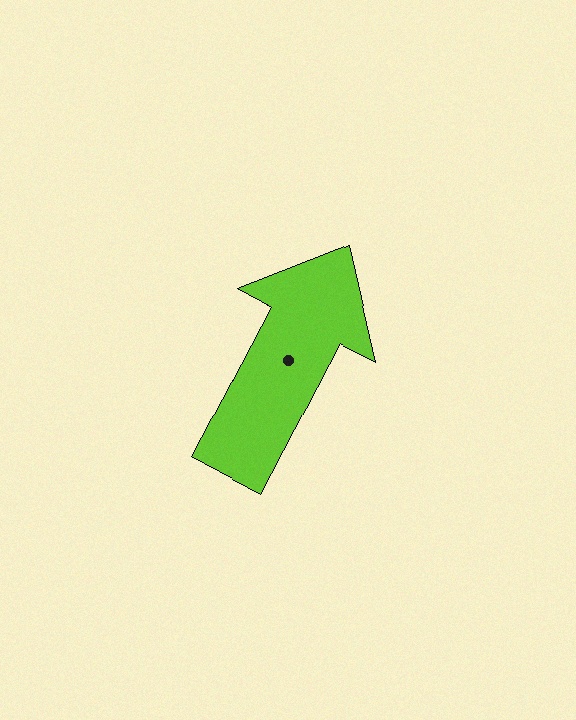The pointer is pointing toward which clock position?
Roughly 1 o'clock.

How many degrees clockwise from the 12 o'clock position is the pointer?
Approximately 28 degrees.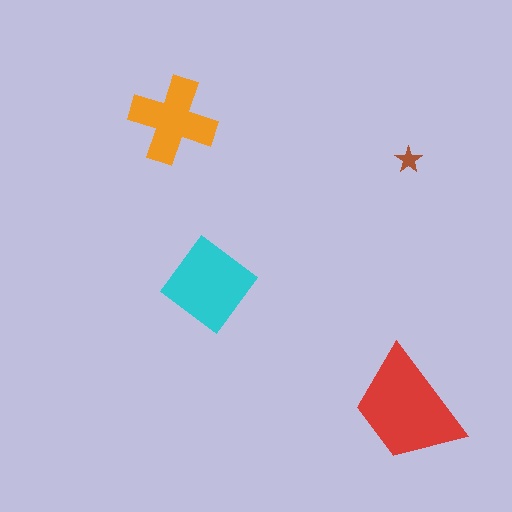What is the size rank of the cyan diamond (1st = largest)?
2nd.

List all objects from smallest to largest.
The brown star, the orange cross, the cyan diamond, the red trapezoid.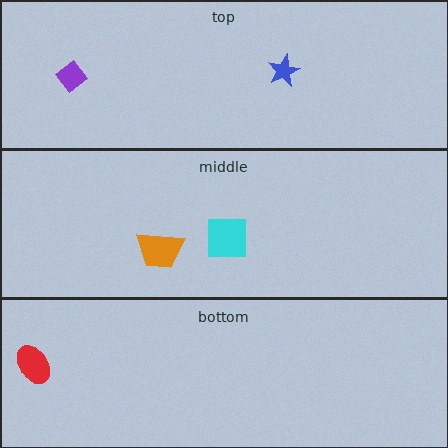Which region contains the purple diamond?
The top region.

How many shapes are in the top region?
2.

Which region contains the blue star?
The top region.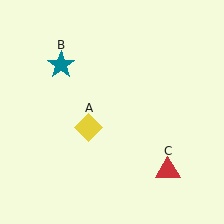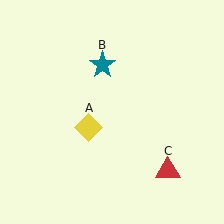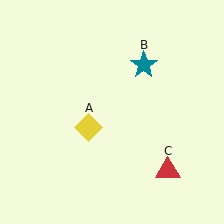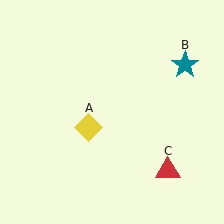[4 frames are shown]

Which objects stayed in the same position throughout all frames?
Yellow diamond (object A) and red triangle (object C) remained stationary.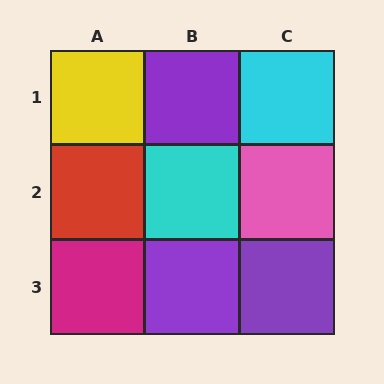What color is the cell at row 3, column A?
Magenta.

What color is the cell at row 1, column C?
Cyan.